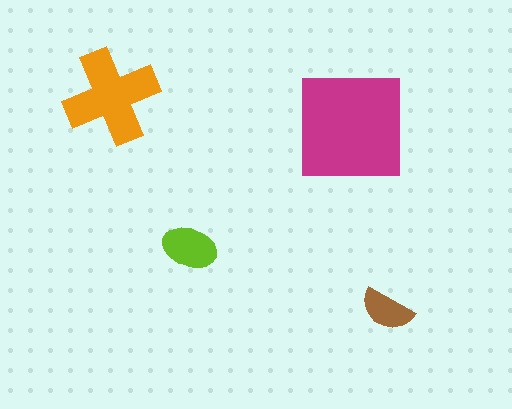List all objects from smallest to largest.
The brown semicircle, the lime ellipse, the orange cross, the magenta square.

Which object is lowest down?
The brown semicircle is bottommost.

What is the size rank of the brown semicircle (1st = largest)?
4th.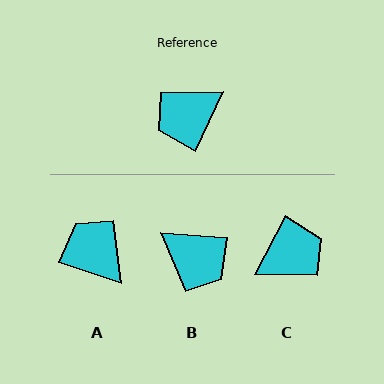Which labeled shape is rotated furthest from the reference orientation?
C, about 177 degrees away.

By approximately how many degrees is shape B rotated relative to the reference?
Approximately 112 degrees counter-clockwise.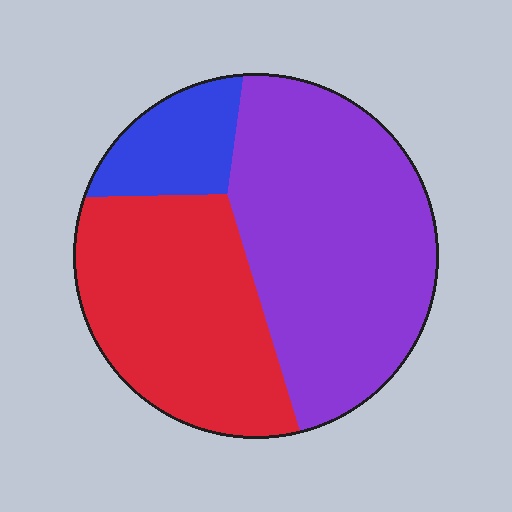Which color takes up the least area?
Blue, at roughly 10%.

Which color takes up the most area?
Purple, at roughly 50%.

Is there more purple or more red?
Purple.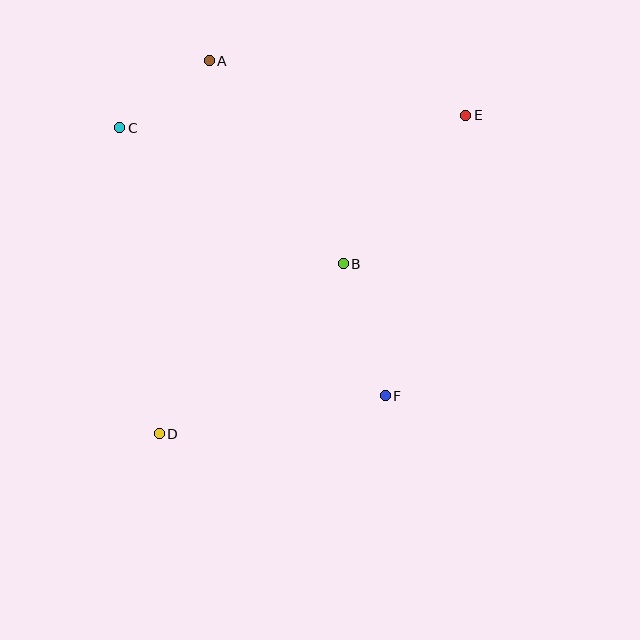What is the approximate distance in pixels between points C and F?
The distance between C and F is approximately 377 pixels.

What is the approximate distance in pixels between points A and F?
The distance between A and F is approximately 378 pixels.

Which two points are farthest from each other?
Points D and E are farthest from each other.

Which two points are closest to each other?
Points A and C are closest to each other.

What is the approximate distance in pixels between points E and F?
The distance between E and F is approximately 292 pixels.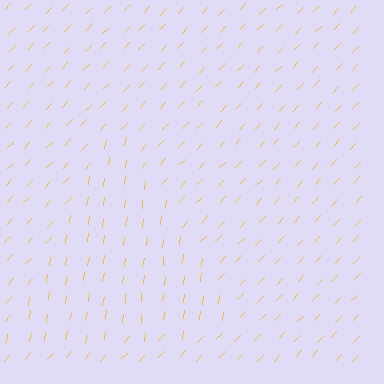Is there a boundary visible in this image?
Yes, there is a texture boundary formed by a change in line orientation.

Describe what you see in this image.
The image is filled with small yellow line segments. A triangle region in the image has lines oriented differently from the surrounding lines, creating a visible texture boundary.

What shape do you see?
I see a triangle.